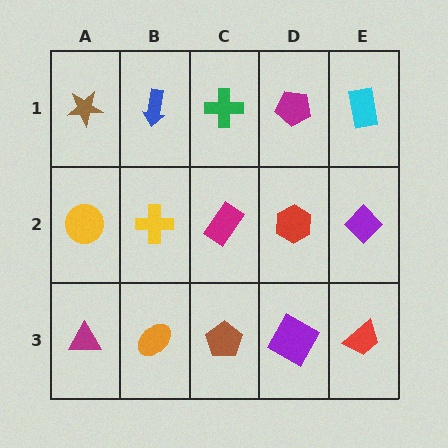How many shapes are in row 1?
5 shapes.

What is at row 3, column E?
A red trapezoid.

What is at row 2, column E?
A purple diamond.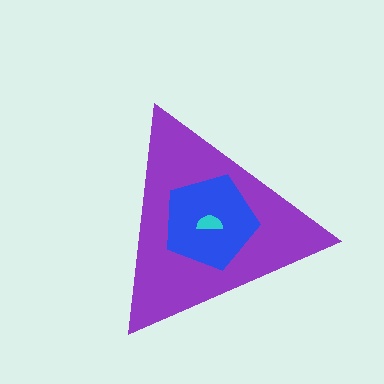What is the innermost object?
The cyan semicircle.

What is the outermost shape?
The purple triangle.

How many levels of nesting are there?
3.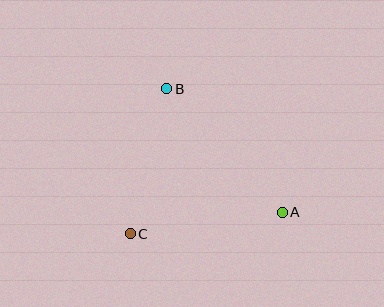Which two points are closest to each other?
Points B and C are closest to each other.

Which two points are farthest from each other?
Points A and B are farthest from each other.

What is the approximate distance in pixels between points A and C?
The distance between A and C is approximately 154 pixels.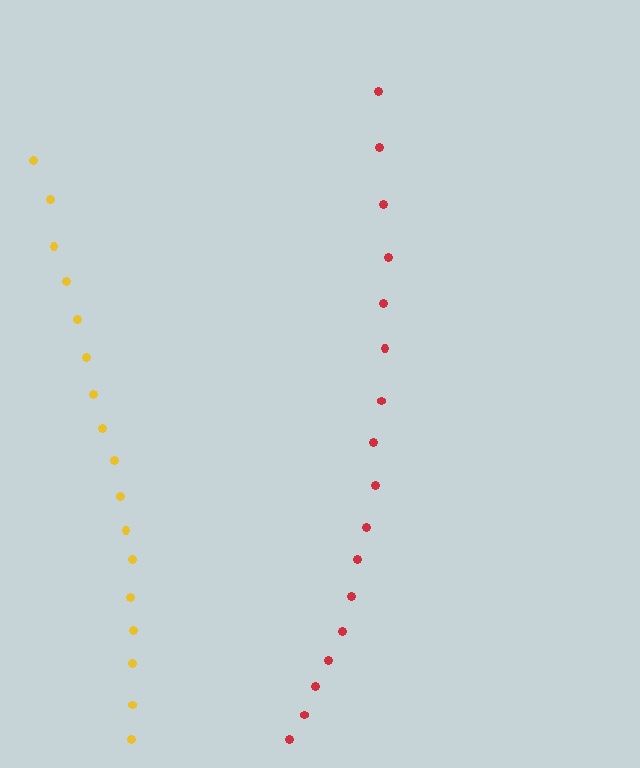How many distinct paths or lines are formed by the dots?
There are 2 distinct paths.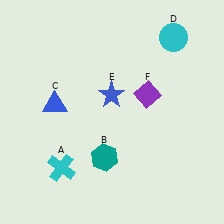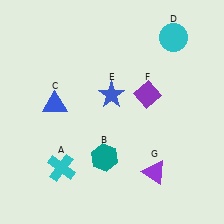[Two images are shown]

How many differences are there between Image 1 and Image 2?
There is 1 difference between the two images.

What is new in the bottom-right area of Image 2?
A purple triangle (G) was added in the bottom-right area of Image 2.